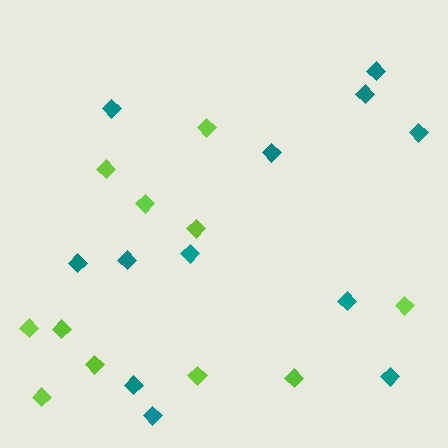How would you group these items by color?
There are 2 groups: one group of teal diamonds (12) and one group of lime diamonds (11).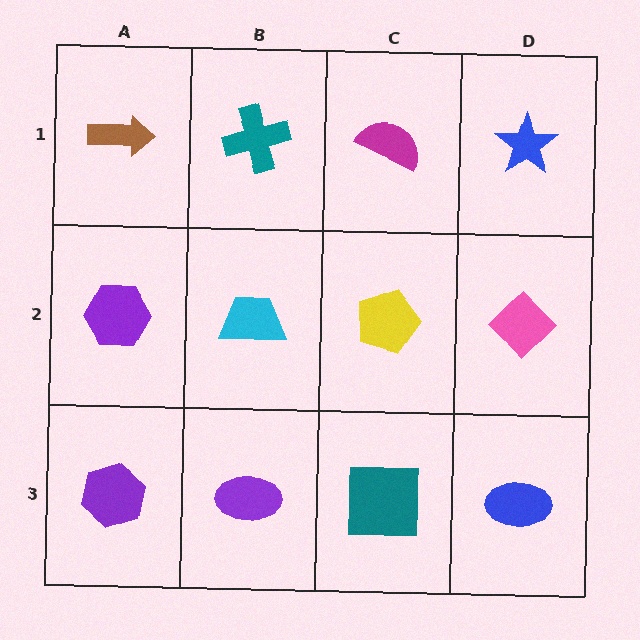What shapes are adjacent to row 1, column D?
A pink diamond (row 2, column D), a magenta semicircle (row 1, column C).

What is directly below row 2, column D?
A blue ellipse.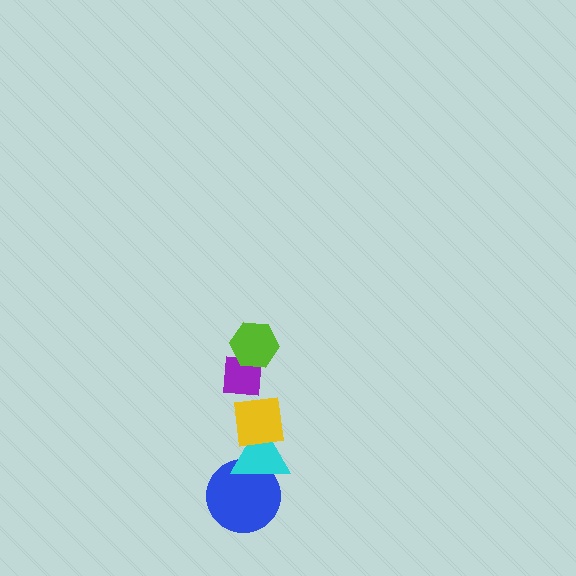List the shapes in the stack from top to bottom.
From top to bottom: the lime hexagon, the purple square, the yellow square, the cyan triangle, the blue circle.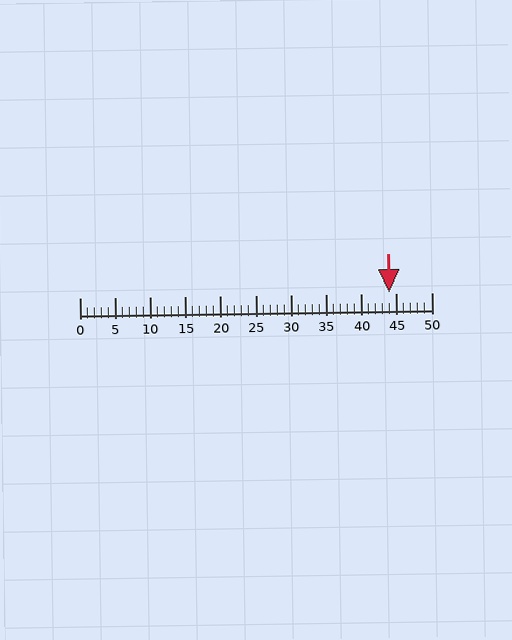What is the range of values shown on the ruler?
The ruler shows values from 0 to 50.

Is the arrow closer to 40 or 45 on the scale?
The arrow is closer to 45.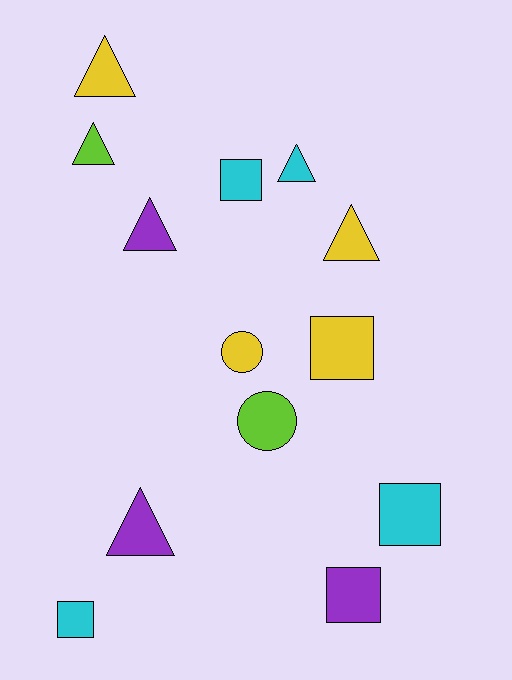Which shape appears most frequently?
Triangle, with 6 objects.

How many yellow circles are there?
There is 1 yellow circle.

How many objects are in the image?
There are 13 objects.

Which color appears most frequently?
Yellow, with 4 objects.